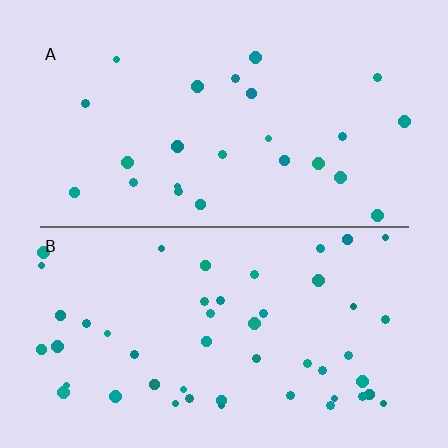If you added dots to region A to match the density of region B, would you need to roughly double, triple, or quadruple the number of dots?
Approximately double.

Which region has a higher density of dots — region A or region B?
B (the bottom).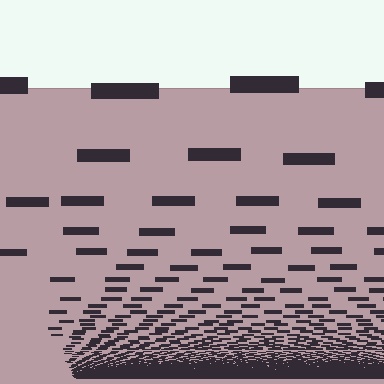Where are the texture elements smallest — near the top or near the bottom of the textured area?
Near the bottom.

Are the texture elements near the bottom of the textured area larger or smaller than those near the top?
Smaller. The gradient is inverted — elements near the bottom are smaller and denser.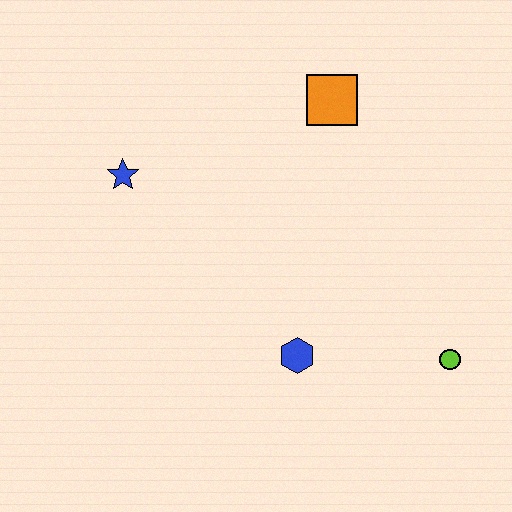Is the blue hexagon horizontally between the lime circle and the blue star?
Yes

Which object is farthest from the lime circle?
The blue star is farthest from the lime circle.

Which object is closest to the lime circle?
The blue hexagon is closest to the lime circle.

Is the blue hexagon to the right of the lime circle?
No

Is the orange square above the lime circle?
Yes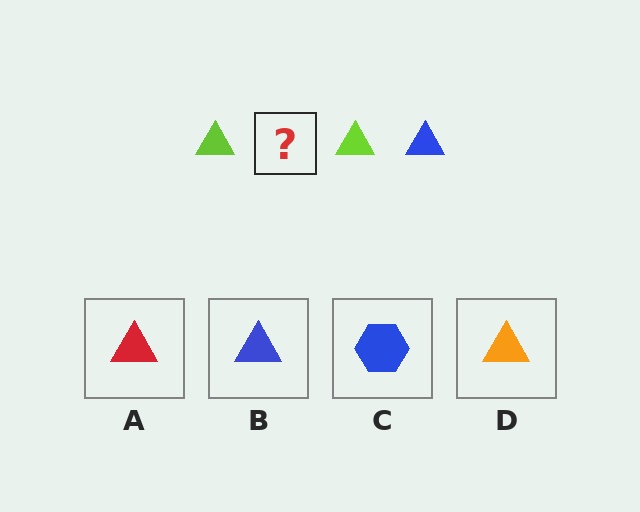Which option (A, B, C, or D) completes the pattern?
B.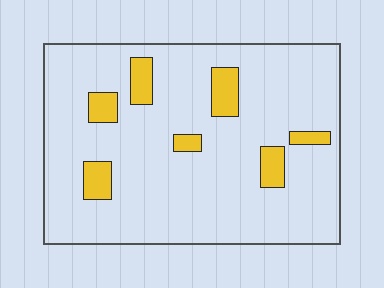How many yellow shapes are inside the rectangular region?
7.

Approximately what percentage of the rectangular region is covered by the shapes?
Approximately 10%.